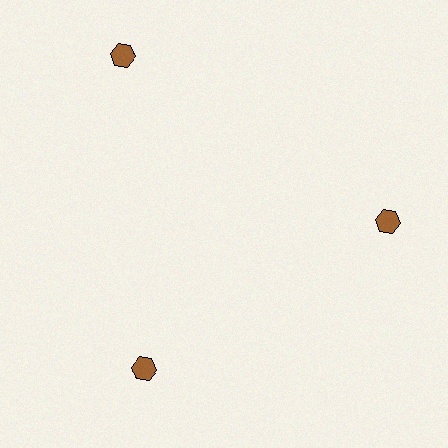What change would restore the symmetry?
The symmetry would be restored by moving it inward, back onto the ring so that all 3 hexagons sit at equal angles and equal distance from the center.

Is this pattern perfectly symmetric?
No. The 3 brown hexagons are arranged in a ring, but one element near the 11 o'clock position is pushed outward from the center, breaking the 3-fold rotational symmetry.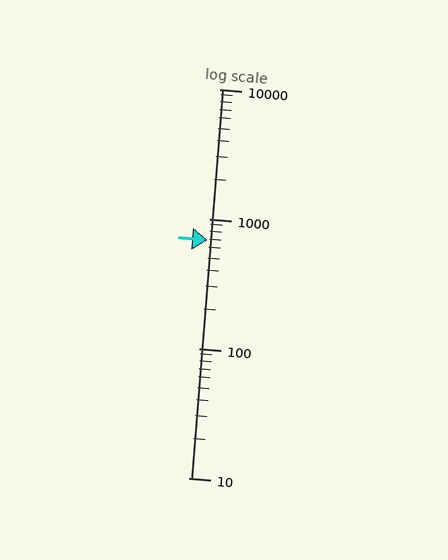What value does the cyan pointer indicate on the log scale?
The pointer indicates approximately 680.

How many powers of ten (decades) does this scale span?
The scale spans 3 decades, from 10 to 10000.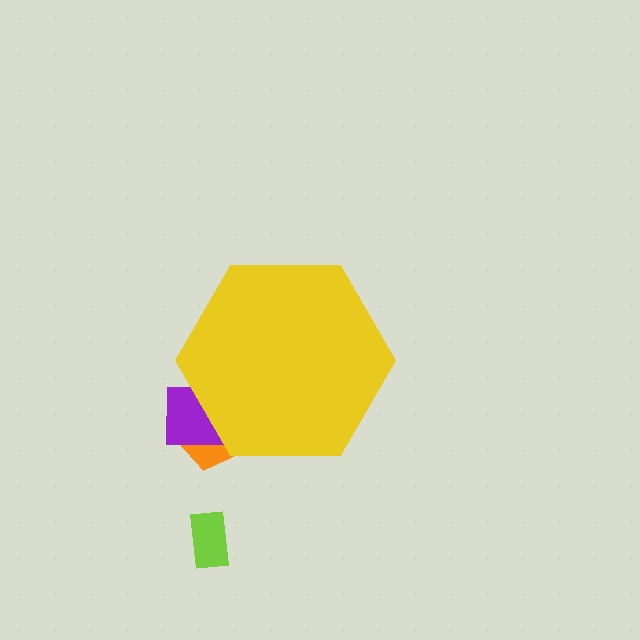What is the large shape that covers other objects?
A yellow hexagon.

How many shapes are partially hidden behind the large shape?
2 shapes are partially hidden.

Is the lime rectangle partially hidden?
No, the lime rectangle is fully visible.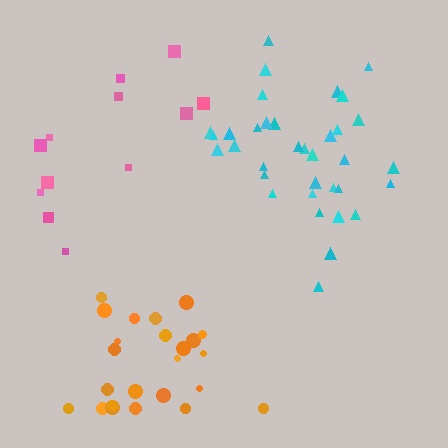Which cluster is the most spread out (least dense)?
Pink.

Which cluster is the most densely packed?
Cyan.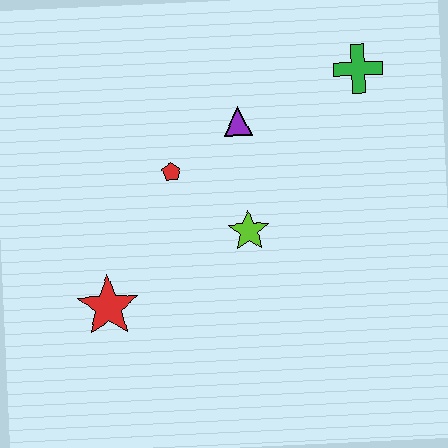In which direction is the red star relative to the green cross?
The red star is to the left of the green cross.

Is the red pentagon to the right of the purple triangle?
No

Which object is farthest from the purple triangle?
The red star is farthest from the purple triangle.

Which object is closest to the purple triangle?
The red pentagon is closest to the purple triangle.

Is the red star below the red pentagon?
Yes